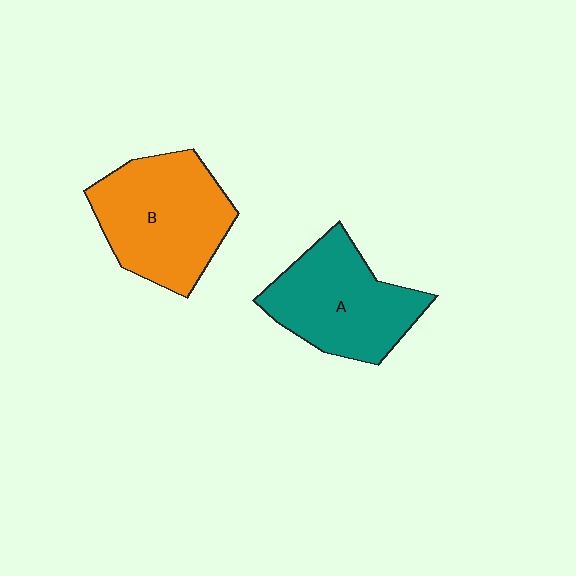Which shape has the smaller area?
Shape A (teal).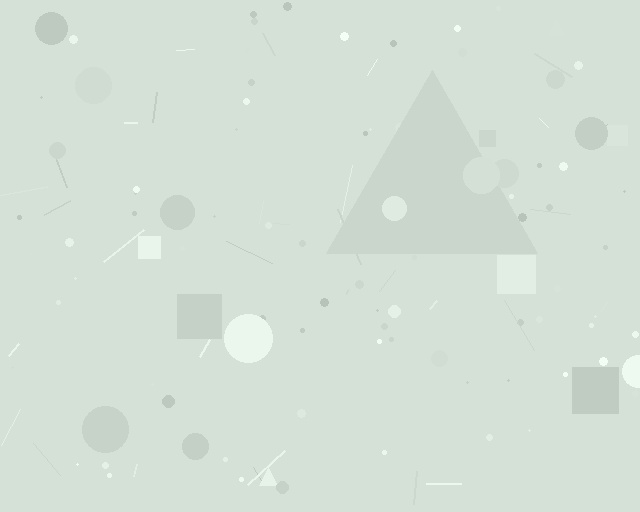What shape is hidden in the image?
A triangle is hidden in the image.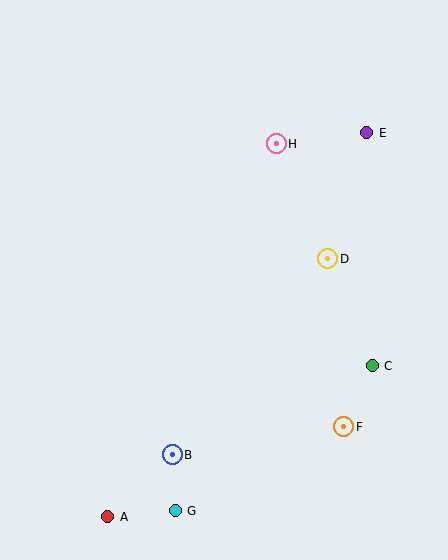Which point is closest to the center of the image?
Point D at (328, 259) is closest to the center.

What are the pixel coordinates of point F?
Point F is at (344, 427).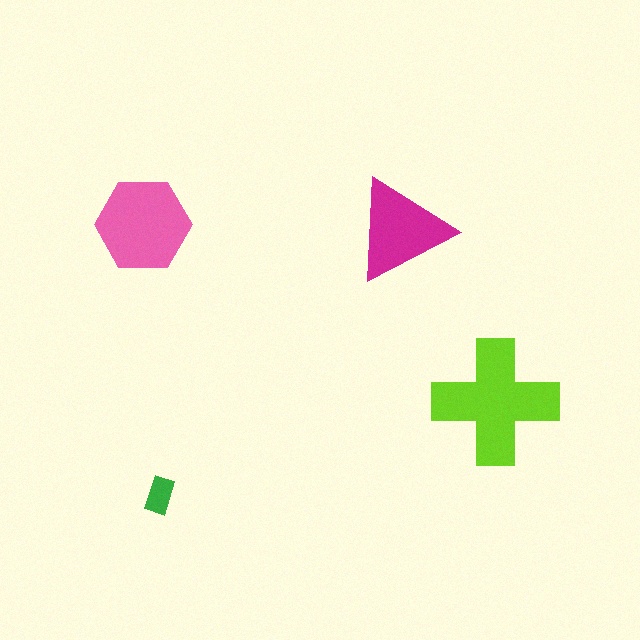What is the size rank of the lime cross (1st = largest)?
1st.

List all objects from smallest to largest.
The green rectangle, the magenta triangle, the pink hexagon, the lime cross.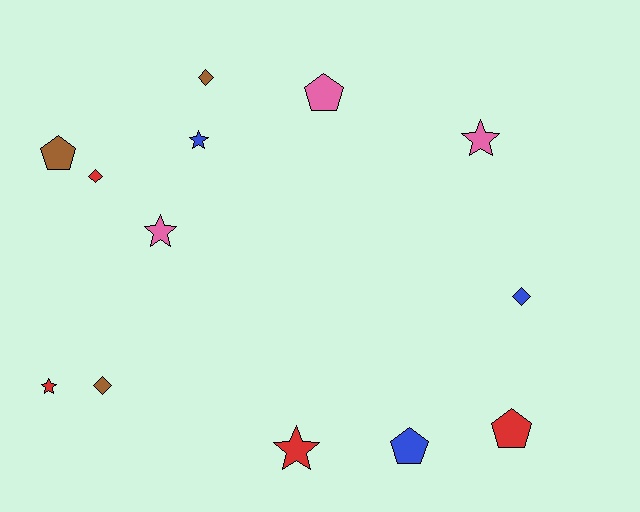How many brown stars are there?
There are no brown stars.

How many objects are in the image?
There are 13 objects.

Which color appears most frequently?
Red, with 4 objects.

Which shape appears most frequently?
Star, with 5 objects.